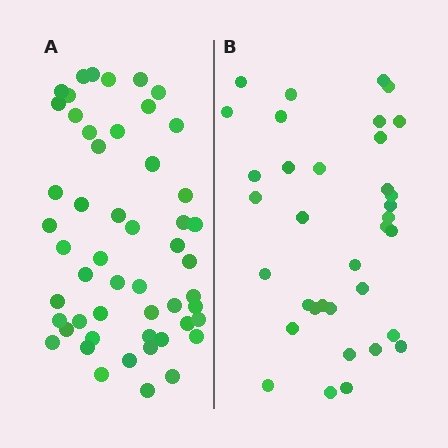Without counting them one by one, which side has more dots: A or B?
Region A (the left region) has more dots.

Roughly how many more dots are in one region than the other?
Region A has approximately 15 more dots than region B.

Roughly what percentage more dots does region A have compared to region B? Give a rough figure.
About 50% more.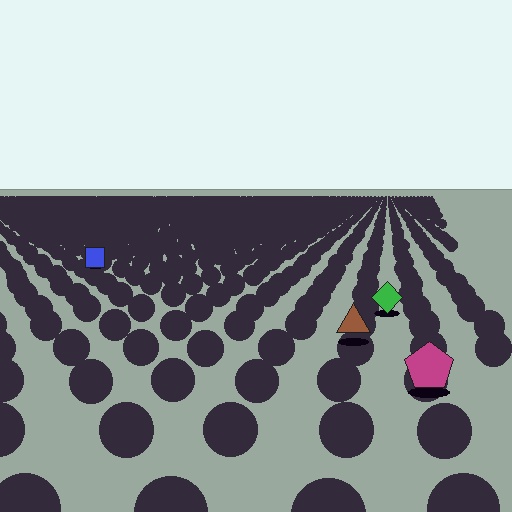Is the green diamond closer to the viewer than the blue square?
Yes. The green diamond is closer — you can tell from the texture gradient: the ground texture is coarser near it.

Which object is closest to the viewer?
The magenta pentagon is closest. The texture marks near it are larger and more spread out.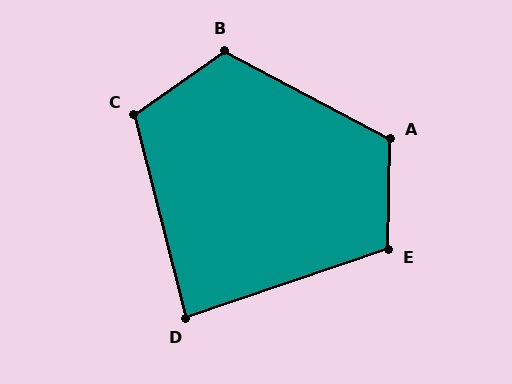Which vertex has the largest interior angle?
B, at approximately 117 degrees.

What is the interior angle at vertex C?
Approximately 111 degrees (obtuse).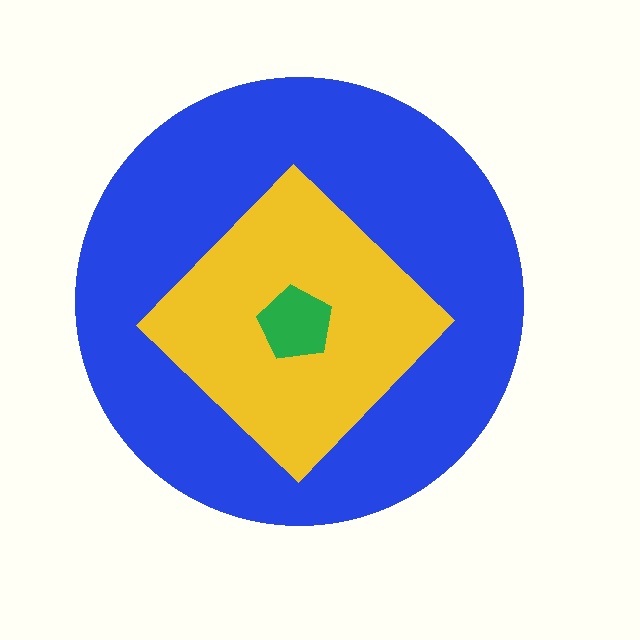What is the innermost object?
The green pentagon.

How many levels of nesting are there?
3.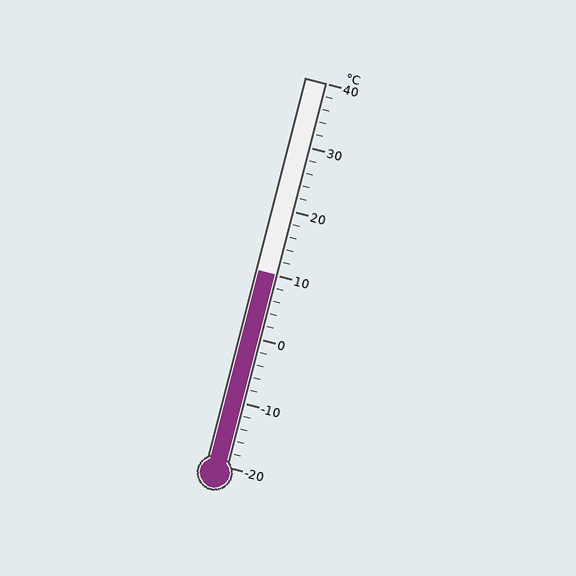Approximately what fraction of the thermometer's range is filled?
The thermometer is filled to approximately 50% of its range.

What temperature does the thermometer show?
The thermometer shows approximately 10°C.